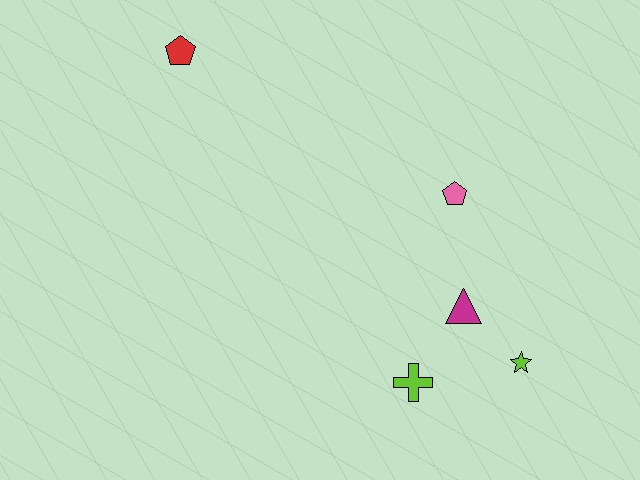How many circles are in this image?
There are no circles.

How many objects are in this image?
There are 5 objects.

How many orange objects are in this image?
There are no orange objects.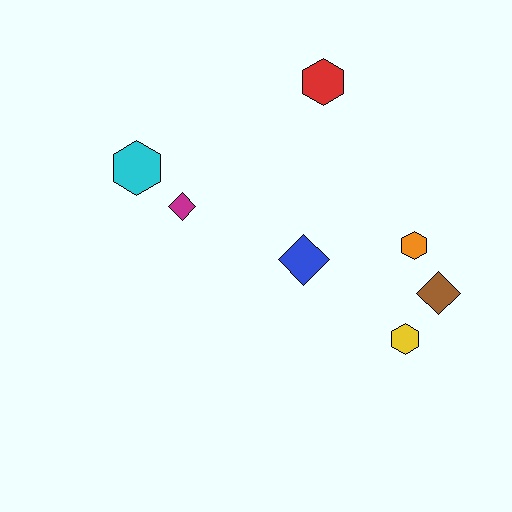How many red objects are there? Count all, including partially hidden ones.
There is 1 red object.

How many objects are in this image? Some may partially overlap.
There are 7 objects.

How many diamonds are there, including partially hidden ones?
There are 3 diamonds.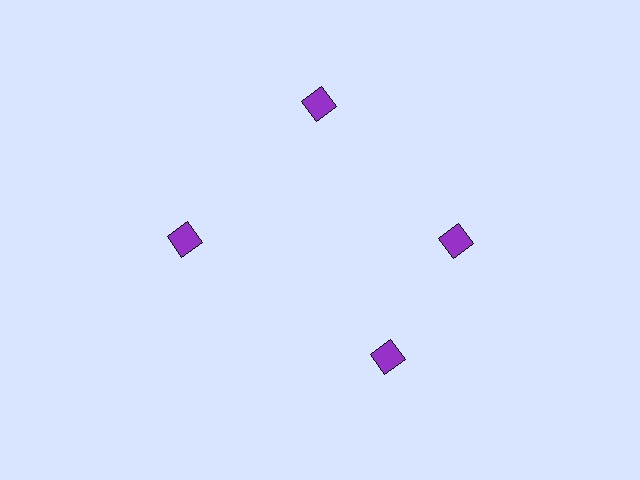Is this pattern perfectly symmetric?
No. The 4 purple diamonds are arranged in a ring, but one element near the 6 o'clock position is rotated out of alignment along the ring, breaking the 4-fold rotational symmetry.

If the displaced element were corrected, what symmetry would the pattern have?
It would have 4-fold rotational symmetry — the pattern would map onto itself every 90 degrees.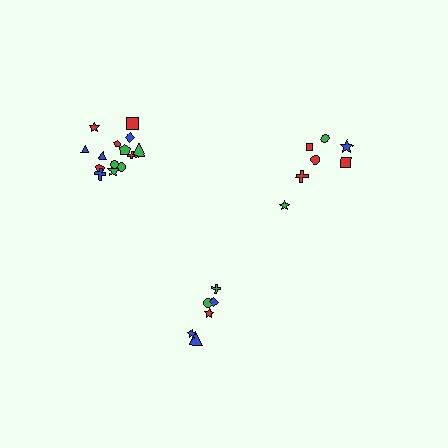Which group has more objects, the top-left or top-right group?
The top-left group.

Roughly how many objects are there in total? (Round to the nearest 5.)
Roughly 30 objects in total.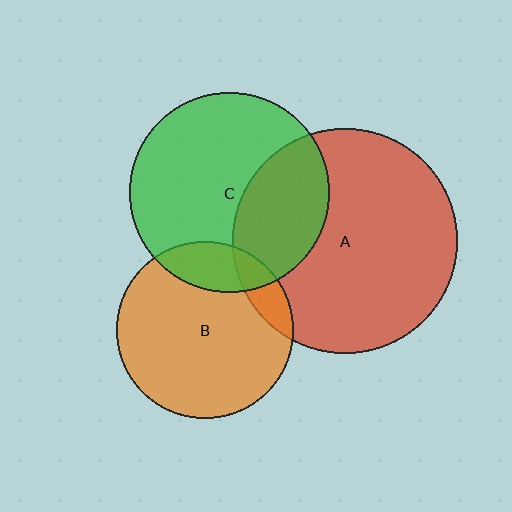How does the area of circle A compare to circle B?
Approximately 1.6 times.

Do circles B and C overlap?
Yes.